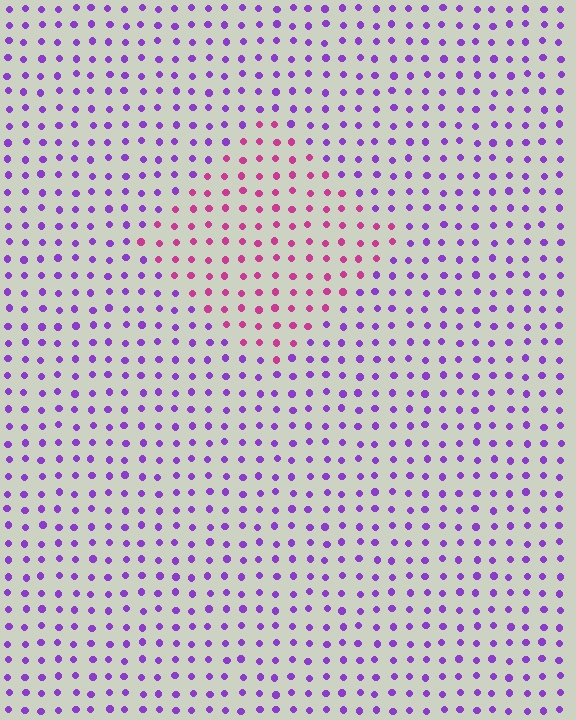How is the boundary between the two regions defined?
The boundary is defined purely by a slight shift in hue (about 49 degrees). Spacing, size, and orientation are identical on both sides.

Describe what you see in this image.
The image is filled with small purple elements in a uniform arrangement. A diamond-shaped region is visible where the elements are tinted to a slightly different hue, forming a subtle color boundary.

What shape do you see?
I see a diamond.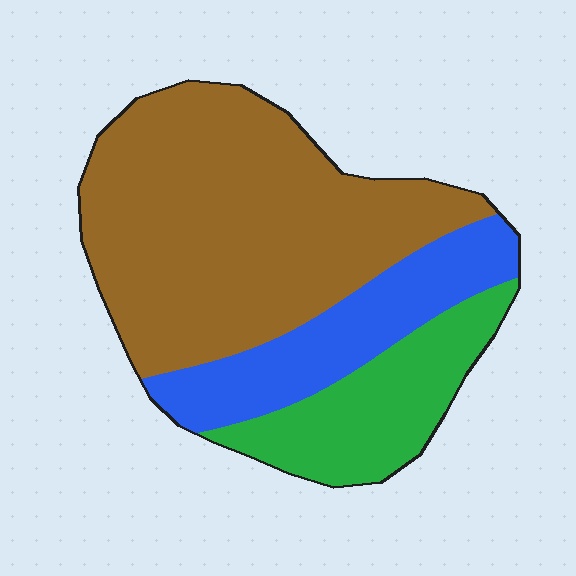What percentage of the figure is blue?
Blue covers 21% of the figure.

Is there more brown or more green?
Brown.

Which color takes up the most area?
Brown, at roughly 60%.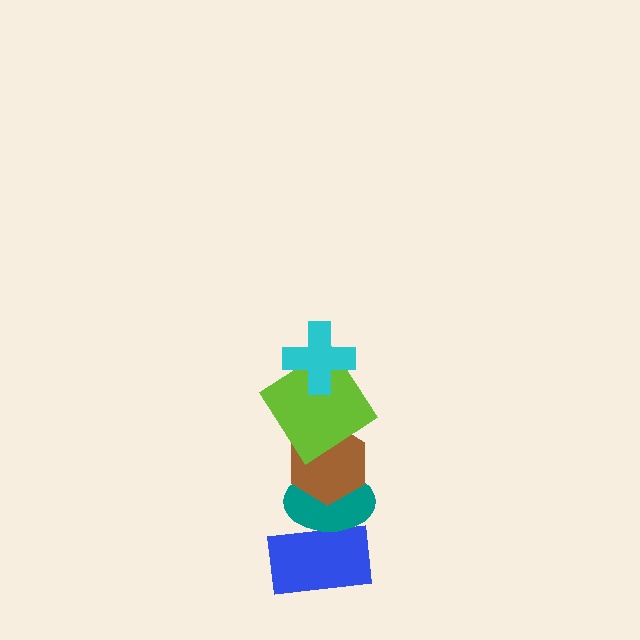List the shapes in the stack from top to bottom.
From top to bottom: the cyan cross, the lime diamond, the brown hexagon, the teal ellipse, the blue rectangle.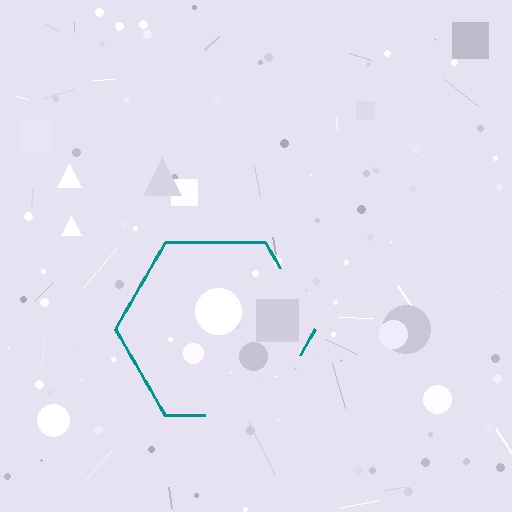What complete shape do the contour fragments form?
The contour fragments form a hexagon.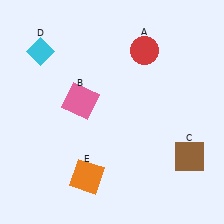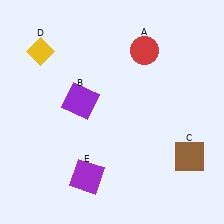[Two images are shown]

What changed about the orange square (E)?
In Image 1, E is orange. In Image 2, it changed to purple.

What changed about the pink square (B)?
In Image 1, B is pink. In Image 2, it changed to purple.